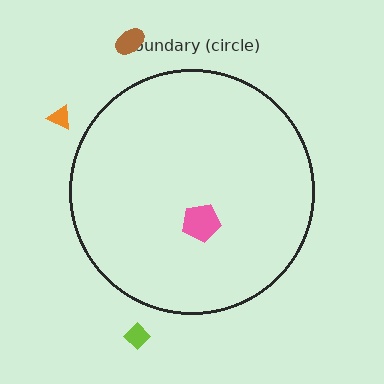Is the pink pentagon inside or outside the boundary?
Inside.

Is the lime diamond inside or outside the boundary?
Outside.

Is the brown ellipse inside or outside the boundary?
Outside.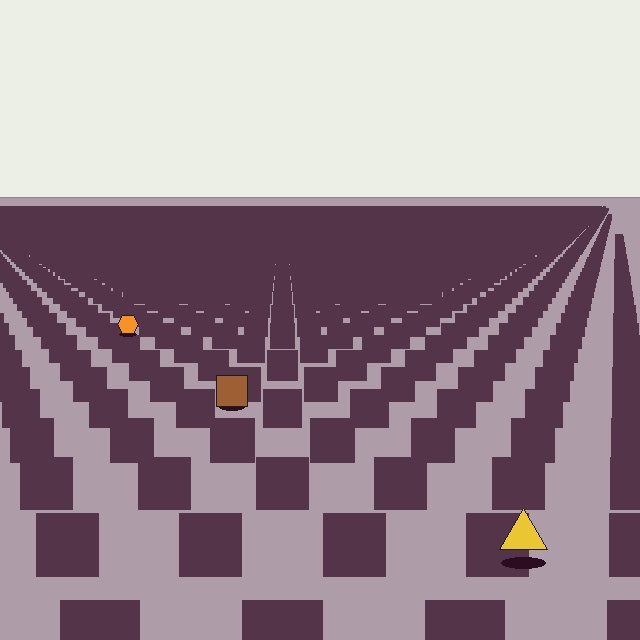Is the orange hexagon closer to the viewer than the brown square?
No. The brown square is closer — you can tell from the texture gradient: the ground texture is coarser near it.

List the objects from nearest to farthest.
From nearest to farthest: the yellow triangle, the brown square, the orange hexagon.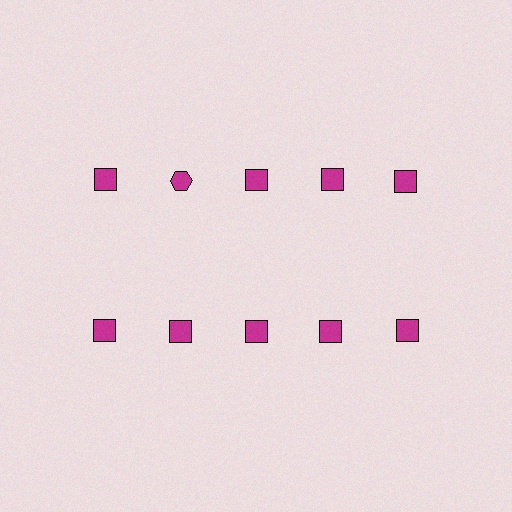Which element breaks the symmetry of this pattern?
The magenta hexagon in the top row, second from left column breaks the symmetry. All other shapes are magenta squares.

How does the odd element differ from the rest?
It has a different shape: hexagon instead of square.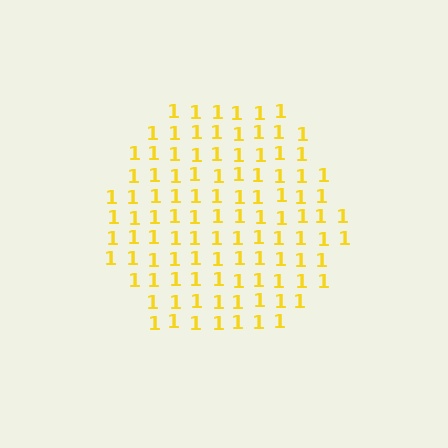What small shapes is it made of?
It is made of small digit 1's.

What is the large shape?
The large shape is a hexagon.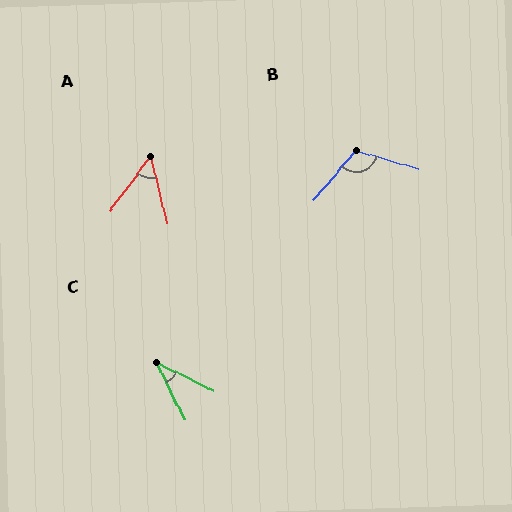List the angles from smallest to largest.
C (37°), A (50°), B (113°).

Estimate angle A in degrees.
Approximately 50 degrees.